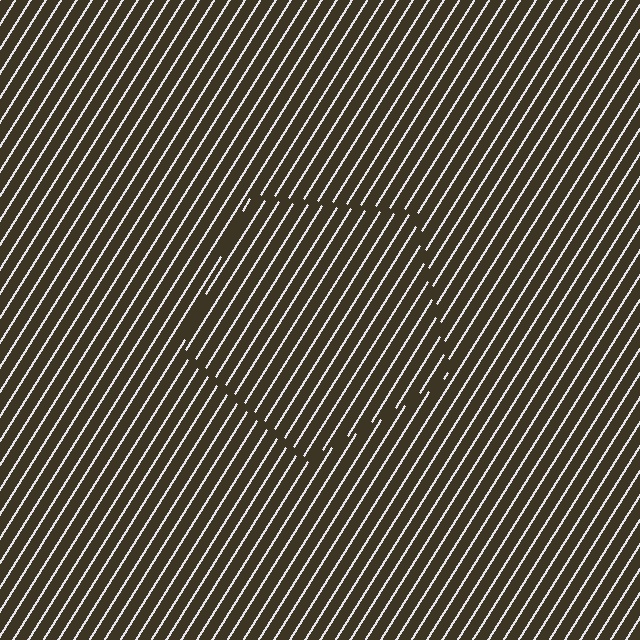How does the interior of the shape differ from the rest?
The interior of the shape contains the same grating, shifted by half a period — the contour is defined by the phase discontinuity where line-ends from the inner and outer gratings abut.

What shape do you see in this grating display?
An illusory pentagon. The interior of the shape contains the same grating, shifted by half a period — the contour is defined by the phase discontinuity where line-ends from the inner and outer gratings abut.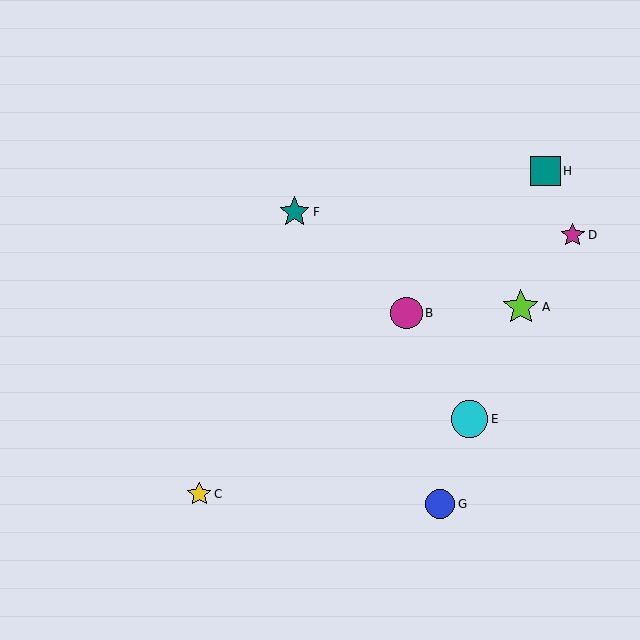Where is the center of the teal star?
The center of the teal star is at (295, 212).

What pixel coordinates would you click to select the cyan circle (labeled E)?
Click at (470, 419) to select the cyan circle E.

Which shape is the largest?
The cyan circle (labeled E) is the largest.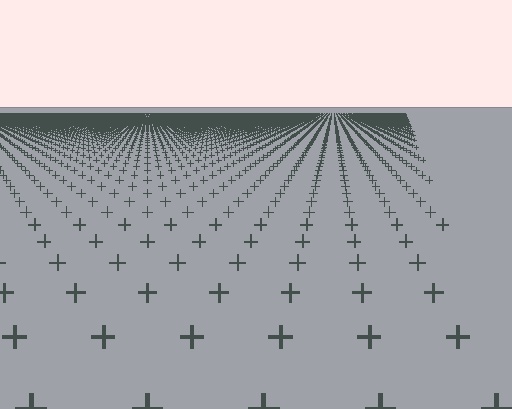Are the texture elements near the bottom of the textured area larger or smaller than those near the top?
Larger. Near the bottom, elements are closer to the viewer and appear at a bigger on-screen size.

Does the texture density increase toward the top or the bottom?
Density increases toward the top.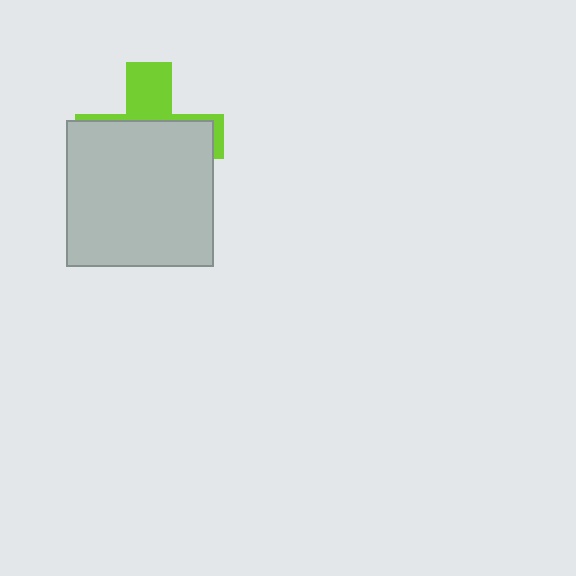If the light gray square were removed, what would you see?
You would see the complete lime cross.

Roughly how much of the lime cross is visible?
A small part of it is visible (roughly 32%).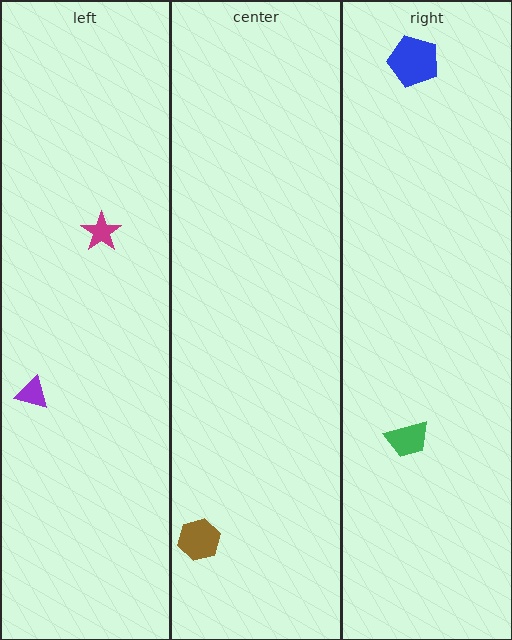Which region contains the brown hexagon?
The center region.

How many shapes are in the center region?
1.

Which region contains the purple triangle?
The left region.